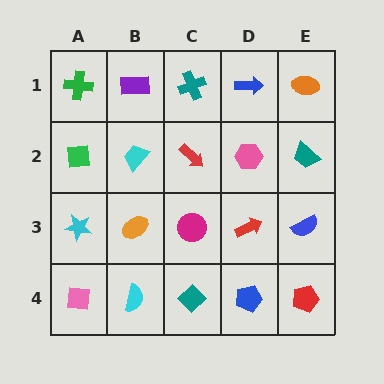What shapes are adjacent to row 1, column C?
A red arrow (row 2, column C), a purple rectangle (row 1, column B), a blue arrow (row 1, column D).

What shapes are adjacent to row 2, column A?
A green cross (row 1, column A), a cyan star (row 3, column A), a cyan trapezoid (row 2, column B).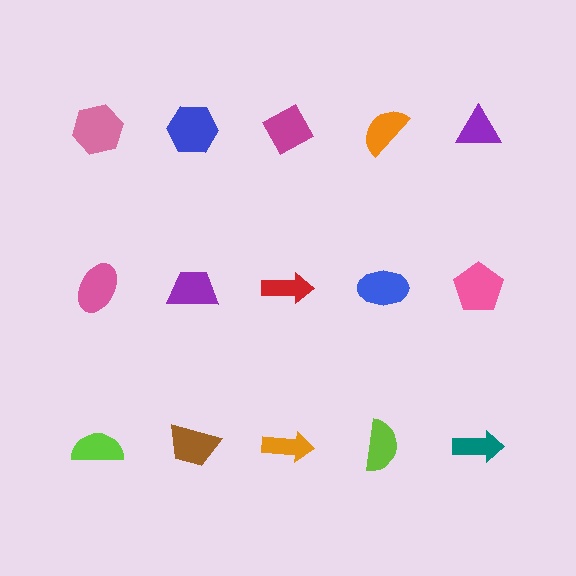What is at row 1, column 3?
A magenta diamond.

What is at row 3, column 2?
A brown trapezoid.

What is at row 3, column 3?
An orange arrow.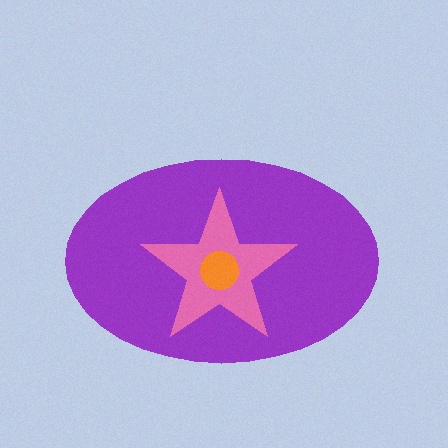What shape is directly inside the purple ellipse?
The pink star.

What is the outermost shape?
The purple ellipse.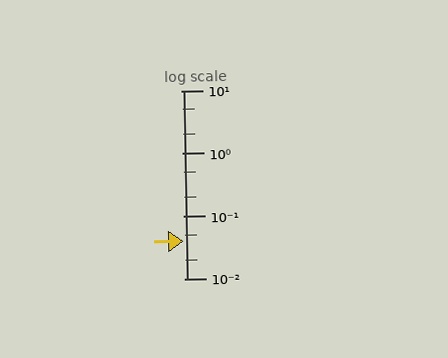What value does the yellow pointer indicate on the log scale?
The pointer indicates approximately 0.04.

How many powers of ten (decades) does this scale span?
The scale spans 3 decades, from 0.01 to 10.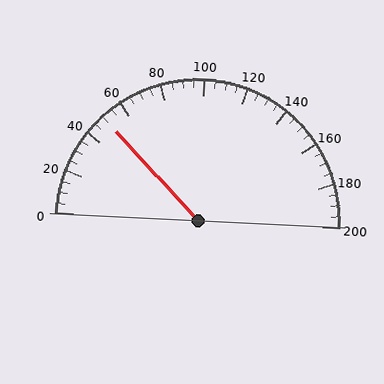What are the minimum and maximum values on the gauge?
The gauge ranges from 0 to 200.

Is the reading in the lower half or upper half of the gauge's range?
The reading is in the lower half of the range (0 to 200).